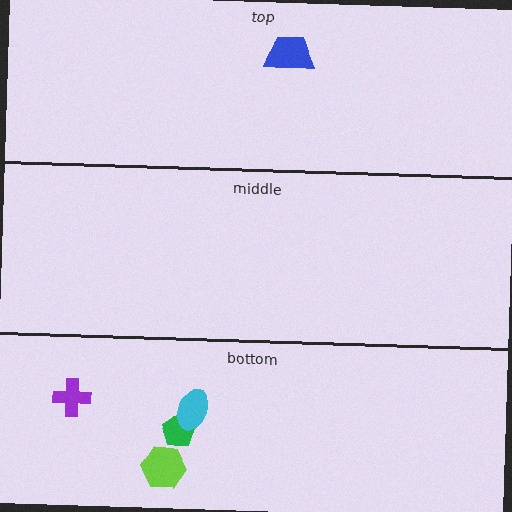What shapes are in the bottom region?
The lime hexagon, the green pentagon, the cyan ellipse, the purple cross.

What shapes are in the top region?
The blue trapezoid.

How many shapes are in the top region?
1.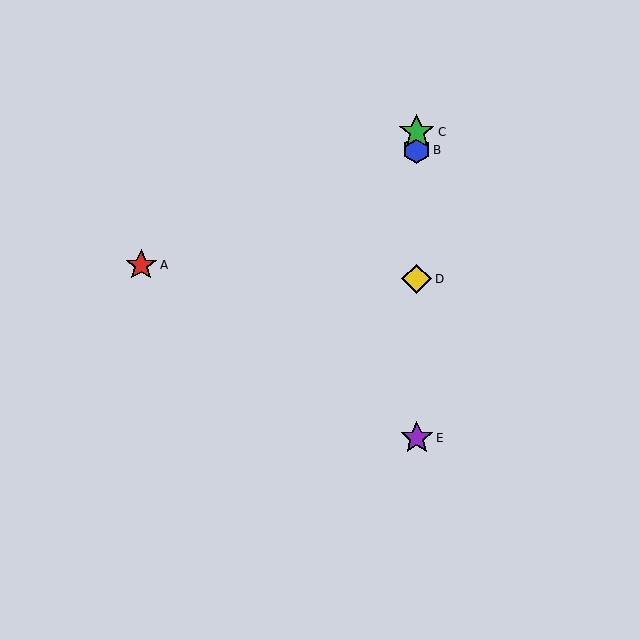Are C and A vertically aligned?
No, C is at x≈417 and A is at x≈141.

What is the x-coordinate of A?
Object A is at x≈141.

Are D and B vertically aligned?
Yes, both are at x≈417.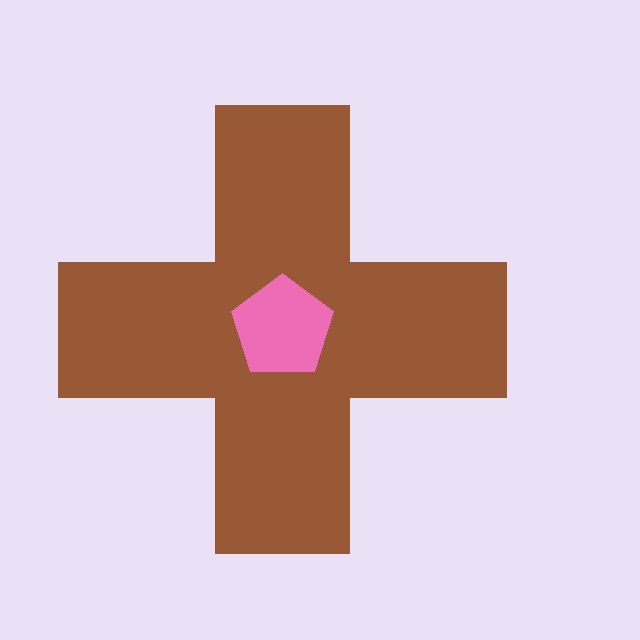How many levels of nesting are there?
2.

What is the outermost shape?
The brown cross.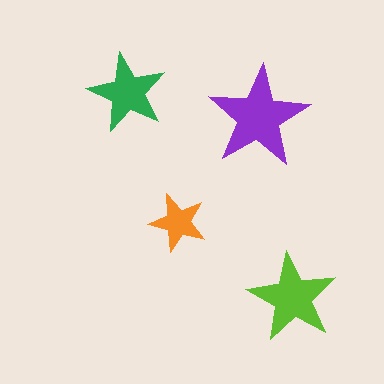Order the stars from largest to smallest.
the purple one, the lime one, the green one, the orange one.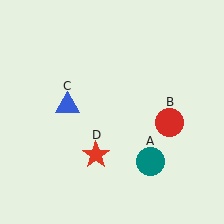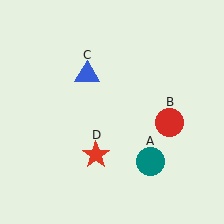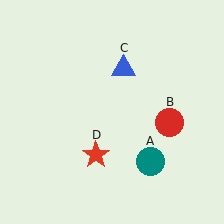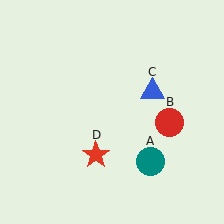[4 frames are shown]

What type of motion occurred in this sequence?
The blue triangle (object C) rotated clockwise around the center of the scene.